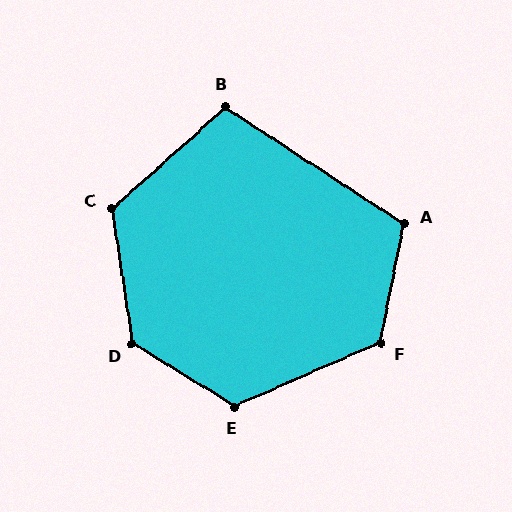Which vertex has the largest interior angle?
D, at approximately 130 degrees.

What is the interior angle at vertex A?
Approximately 112 degrees (obtuse).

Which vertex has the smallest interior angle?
B, at approximately 105 degrees.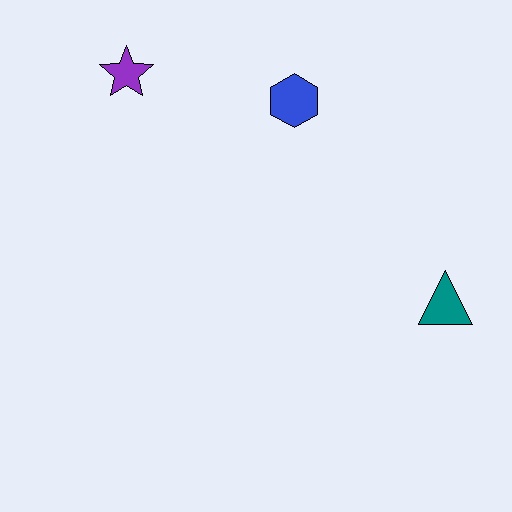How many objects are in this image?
There are 3 objects.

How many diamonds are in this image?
There are no diamonds.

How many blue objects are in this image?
There is 1 blue object.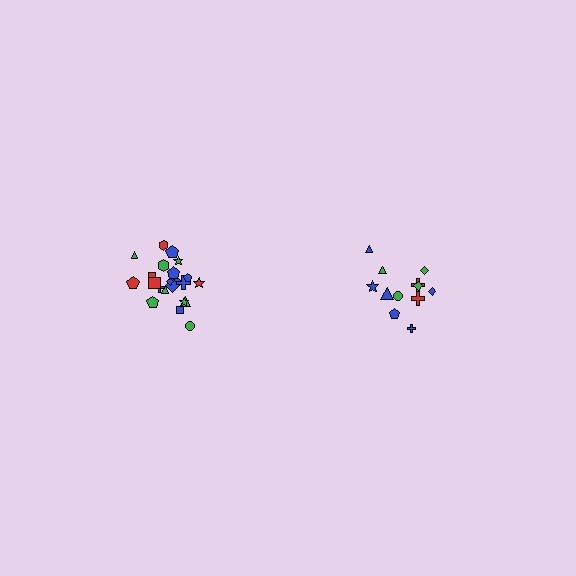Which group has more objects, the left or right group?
The left group.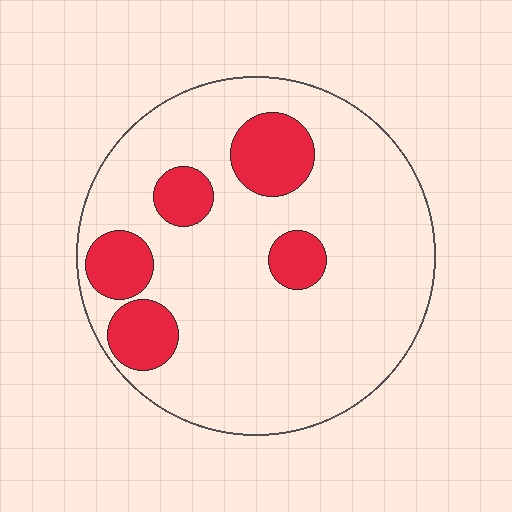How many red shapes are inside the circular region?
5.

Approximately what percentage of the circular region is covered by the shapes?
Approximately 20%.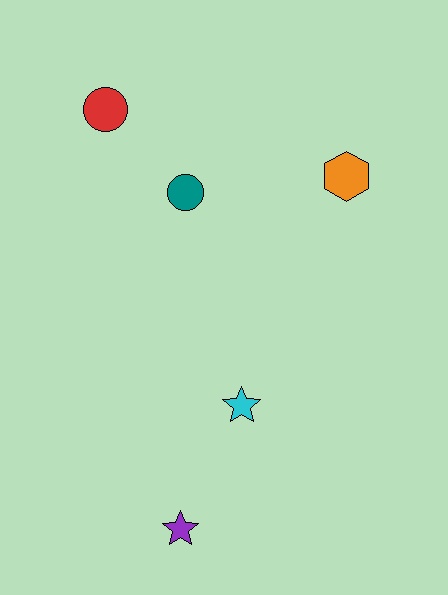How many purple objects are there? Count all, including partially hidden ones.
There is 1 purple object.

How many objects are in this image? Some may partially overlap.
There are 5 objects.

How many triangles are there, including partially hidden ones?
There are no triangles.